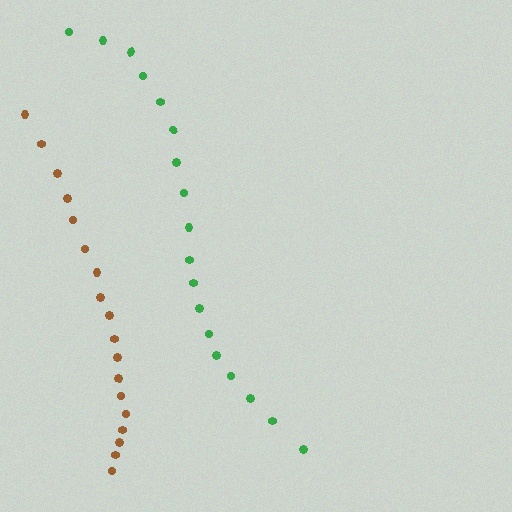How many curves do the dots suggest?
There are 2 distinct paths.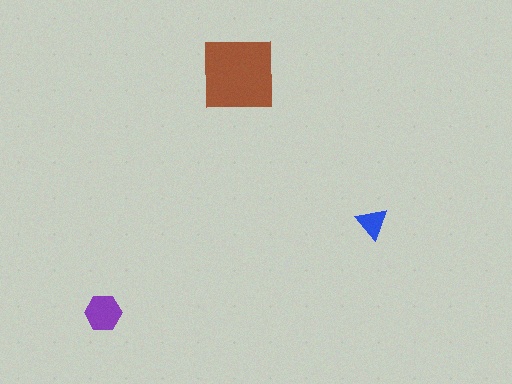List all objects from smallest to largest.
The blue triangle, the purple hexagon, the brown square.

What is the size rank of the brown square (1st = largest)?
1st.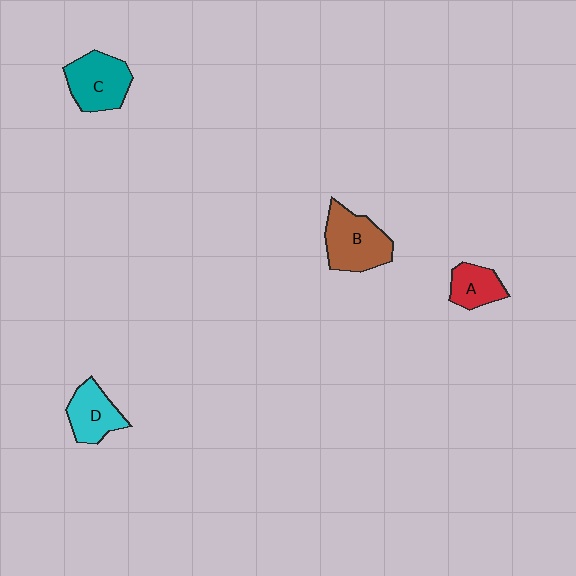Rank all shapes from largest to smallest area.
From largest to smallest: B (brown), C (teal), D (cyan), A (red).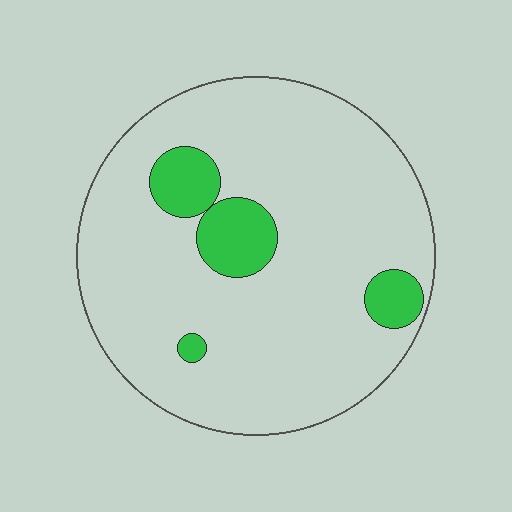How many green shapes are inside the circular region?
4.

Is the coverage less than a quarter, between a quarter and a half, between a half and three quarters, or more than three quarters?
Less than a quarter.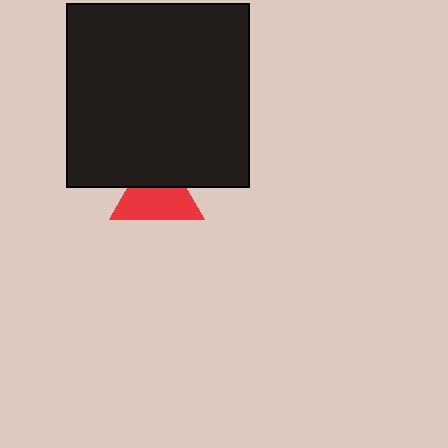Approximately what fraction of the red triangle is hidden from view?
Roughly 38% of the red triangle is hidden behind the black square.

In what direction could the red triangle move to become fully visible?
The red triangle could move down. That would shift it out from behind the black square entirely.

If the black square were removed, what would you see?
You would see the complete red triangle.